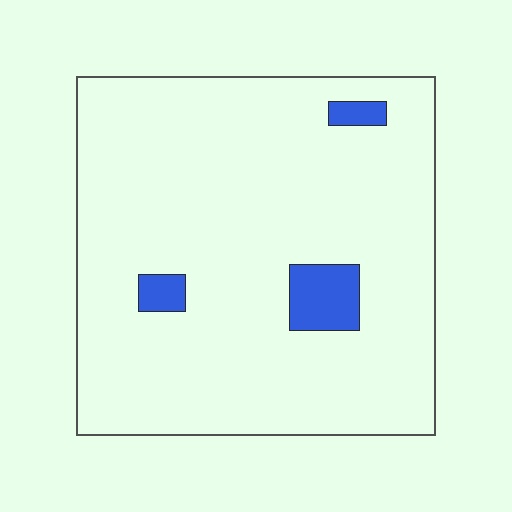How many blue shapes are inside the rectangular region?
3.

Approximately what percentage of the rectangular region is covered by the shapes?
Approximately 5%.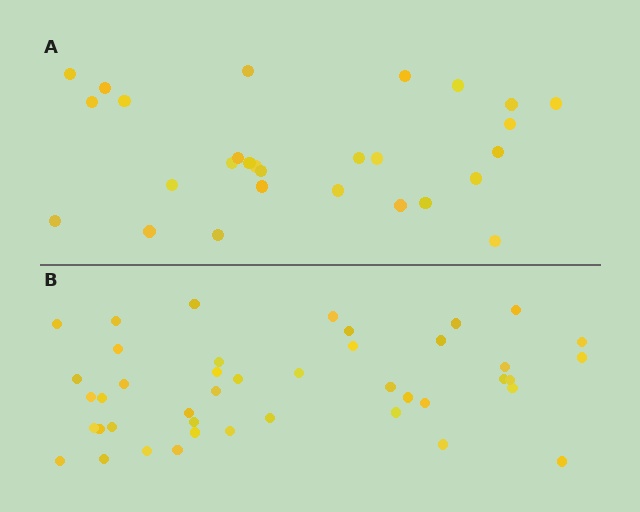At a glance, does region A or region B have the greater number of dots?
Region B (the bottom region) has more dots.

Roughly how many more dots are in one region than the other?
Region B has approximately 15 more dots than region A.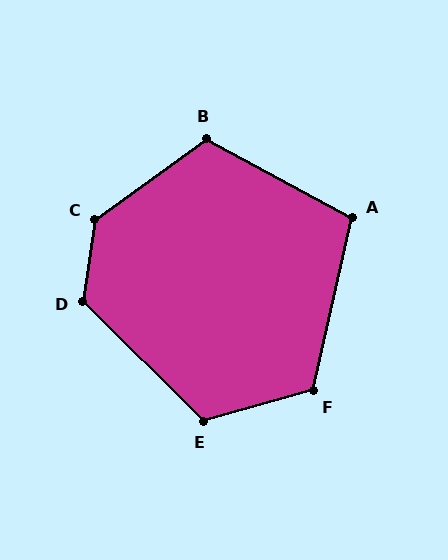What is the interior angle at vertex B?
Approximately 115 degrees (obtuse).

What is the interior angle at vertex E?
Approximately 120 degrees (obtuse).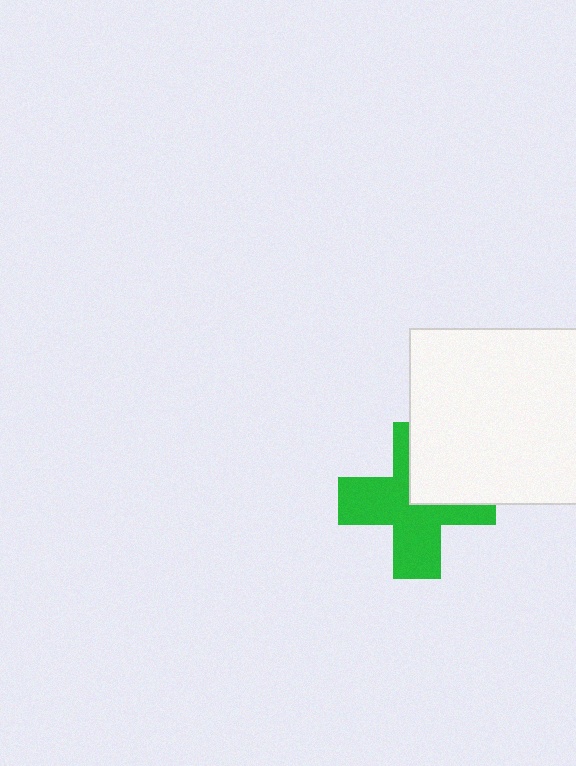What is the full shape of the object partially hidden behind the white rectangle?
The partially hidden object is a green cross.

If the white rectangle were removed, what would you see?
You would see the complete green cross.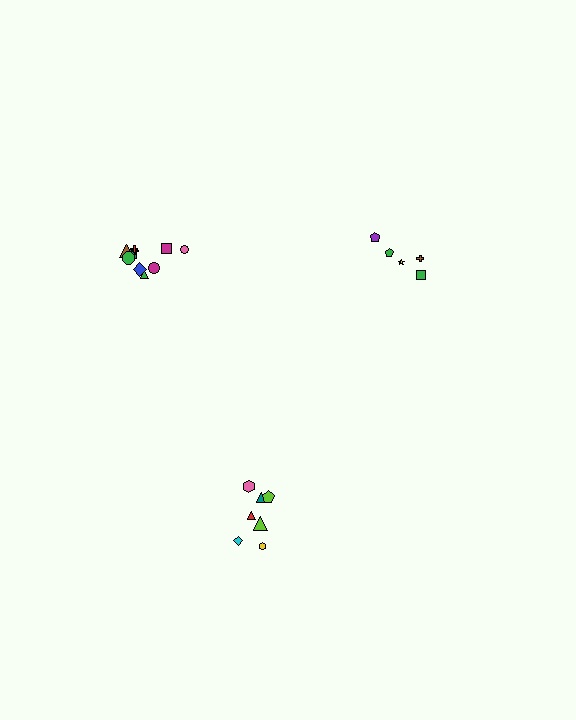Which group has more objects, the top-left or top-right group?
The top-left group.